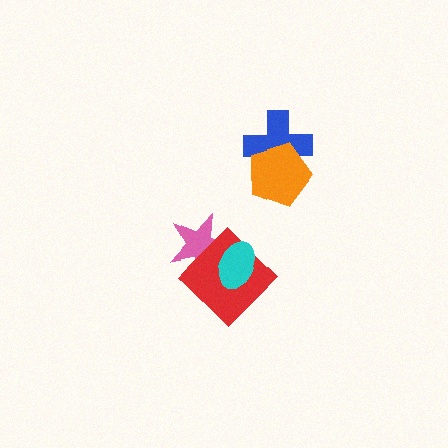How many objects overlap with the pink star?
2 objects overlap with the pink star.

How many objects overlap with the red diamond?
2 objects overlap with the red diamond.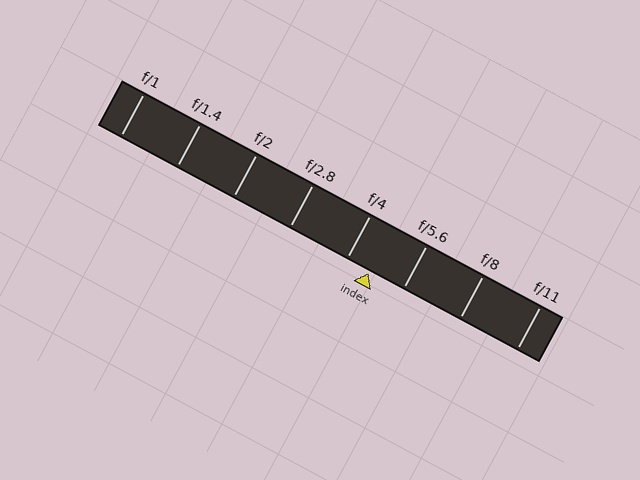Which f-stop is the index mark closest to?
The index mark is closest to f/4.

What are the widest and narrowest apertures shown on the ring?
The widest aperture shown is f/1 and the narrowest is f/11.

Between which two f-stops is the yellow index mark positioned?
The index mark is between f/4 and f/5.6.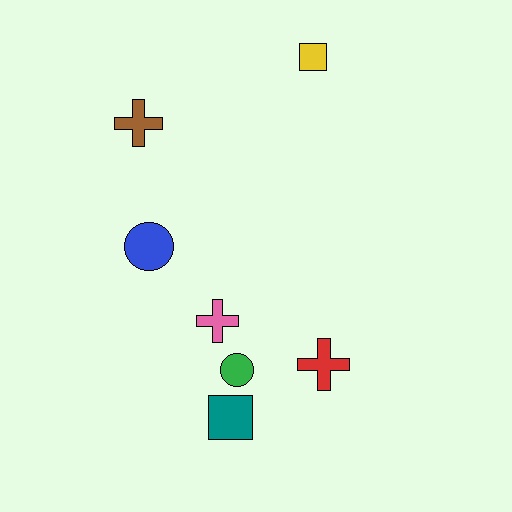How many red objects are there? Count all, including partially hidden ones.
There is 1 red object.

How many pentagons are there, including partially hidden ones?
There are no pentagons.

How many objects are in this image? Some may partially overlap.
There are 7 objects.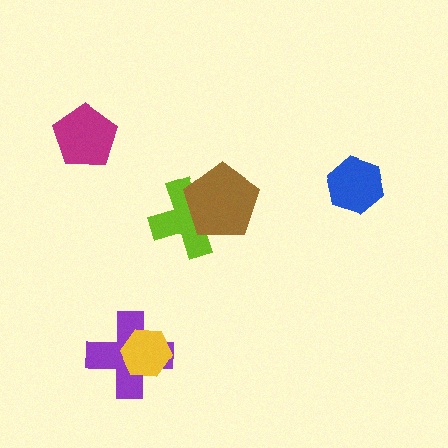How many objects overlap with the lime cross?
1 object overlaps with the lime cross.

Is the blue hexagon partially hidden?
No, no other shape covers it.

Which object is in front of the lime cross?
The brown pentagon is in front of the lime cross.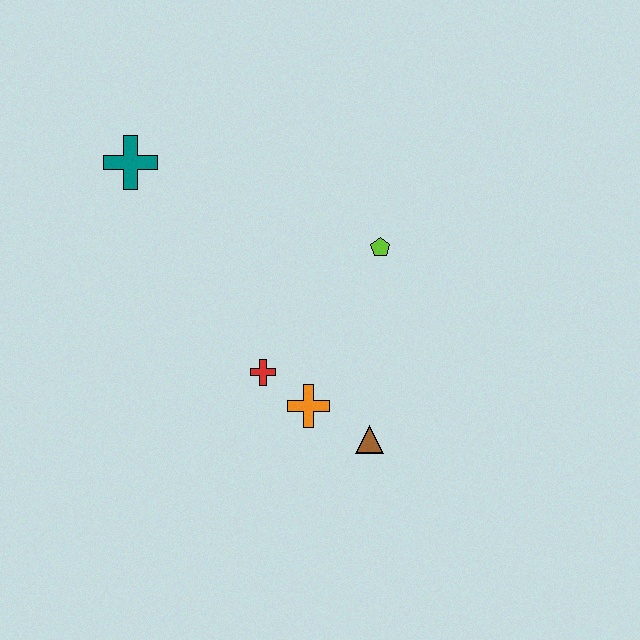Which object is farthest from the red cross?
The teal cross is farthest from the red cross.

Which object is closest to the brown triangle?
The orange cross is closest to the brown triangle.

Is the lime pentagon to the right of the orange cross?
Yes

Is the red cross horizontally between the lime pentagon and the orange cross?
No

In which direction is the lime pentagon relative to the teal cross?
The lime pentagon is to the right of the teal cross.